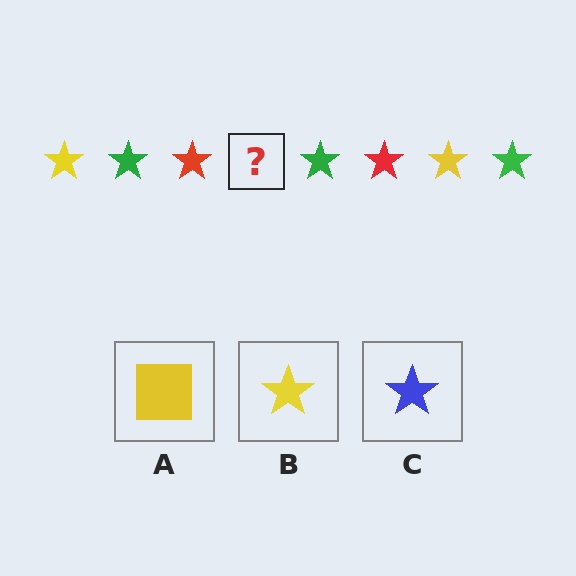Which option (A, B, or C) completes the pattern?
B.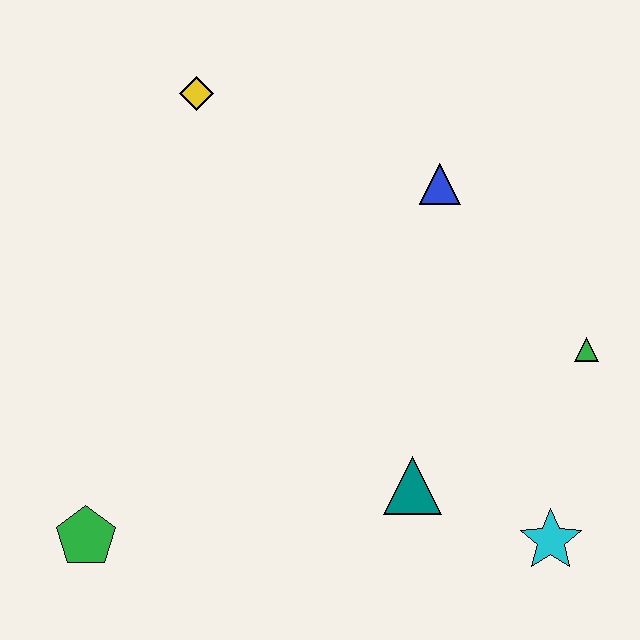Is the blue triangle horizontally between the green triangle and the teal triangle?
Yes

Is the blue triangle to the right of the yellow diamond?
Yes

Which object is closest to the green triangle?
The cyan star is closest to the green triangle.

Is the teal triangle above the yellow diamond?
No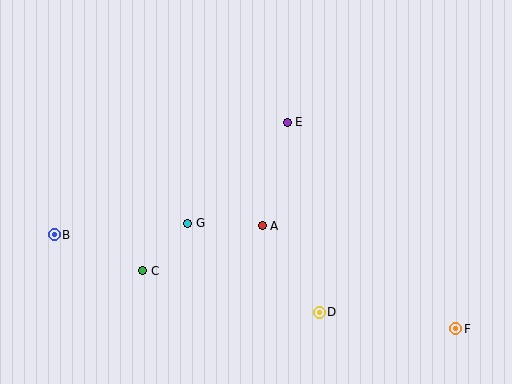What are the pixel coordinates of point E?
Point E is at (287, 122).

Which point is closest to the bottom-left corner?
Point B is closest to the bottom-left corner.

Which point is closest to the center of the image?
Point A at (262, 226) is closest to the center.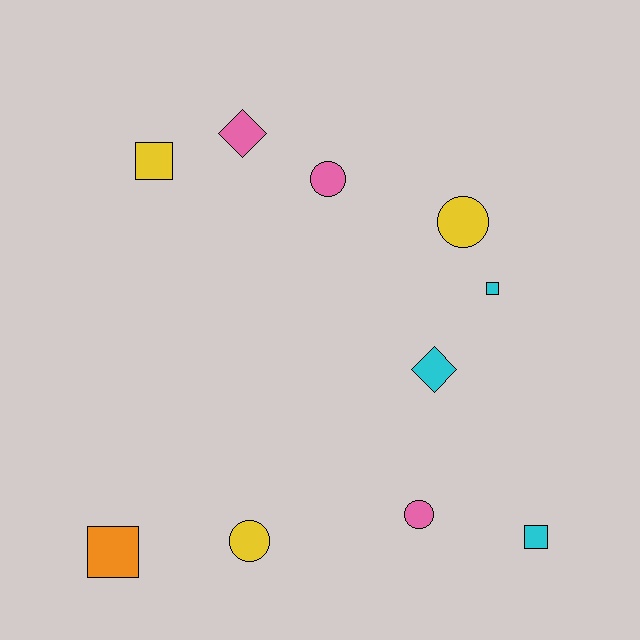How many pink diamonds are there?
There is 1 pink diamond.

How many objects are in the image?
There are 10 objects.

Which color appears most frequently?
Yellow, with 3 objects.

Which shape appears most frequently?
Circle, with 4 objects.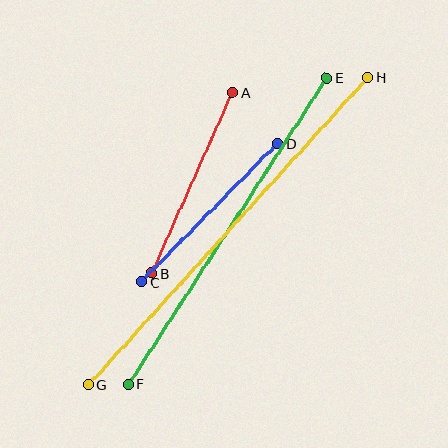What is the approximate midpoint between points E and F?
The midpoint is at approximately (228, 231) pixels.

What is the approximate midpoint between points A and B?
The midpoint is at approximately (192, 183) pixels.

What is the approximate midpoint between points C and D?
The midpoint is at approximately (210, 213) pixels.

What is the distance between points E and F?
The distance is approximately 365 pixels.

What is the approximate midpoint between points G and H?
The midpoint is at approximately (228, 231) pixels.